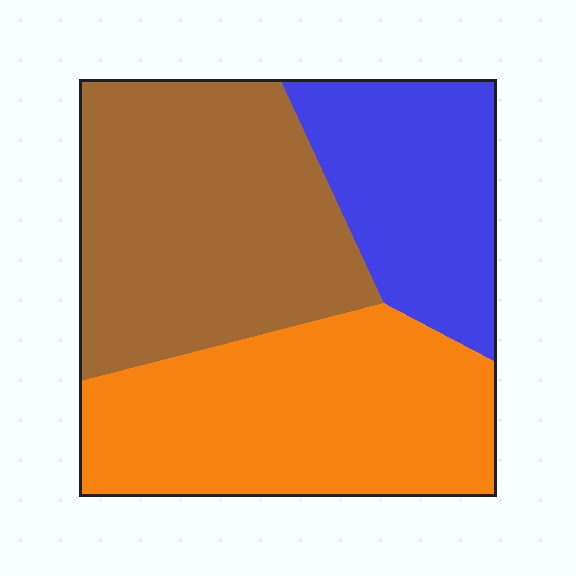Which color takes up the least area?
Blue, at roughly 25%.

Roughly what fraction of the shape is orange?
Orange takes up about three eighths (3/8) of the shape.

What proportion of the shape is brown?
Brown takes up about two fifths (2/5) of the shape.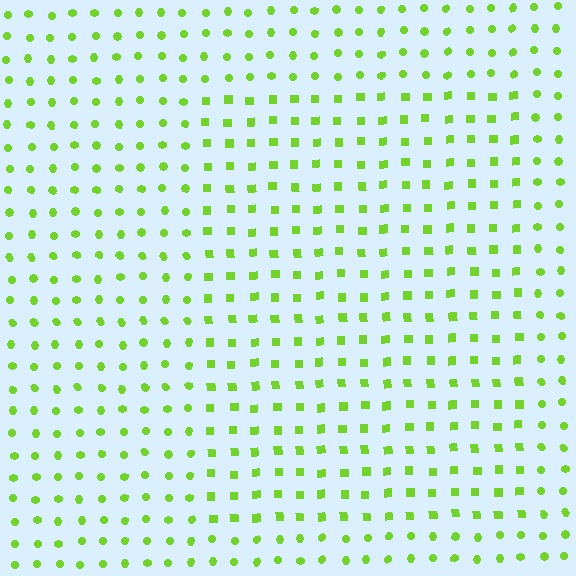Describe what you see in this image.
The image is filled with small lime elements arranged in a uniform grid. A rectangle-shaped region contains squares, while the surrounding area contains circles. The boundary is defined purely by the change in element shape.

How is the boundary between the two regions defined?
The boundary is defined by a change in element shape: squares inside vs. circles outside. All elements share the same color and spacing.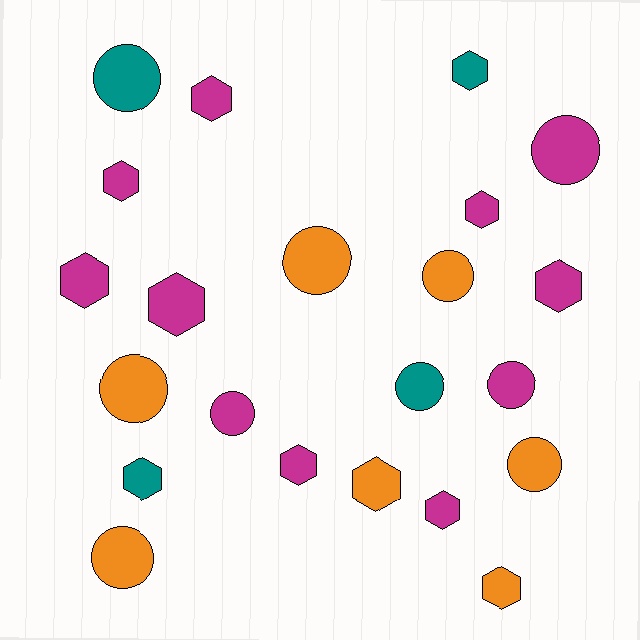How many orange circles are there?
There are 5 orange circles.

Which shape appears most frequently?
Hexagon, with 12 objects.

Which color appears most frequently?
Magenta, with 11 objects.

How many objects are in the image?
There are 22 objects.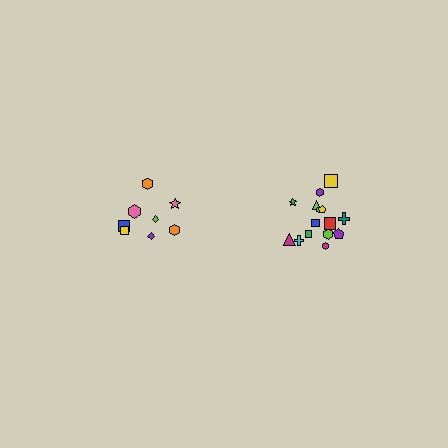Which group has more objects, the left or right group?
The right group.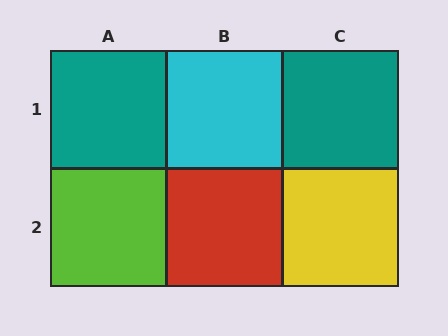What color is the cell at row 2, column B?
Red.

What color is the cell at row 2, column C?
Yellow.